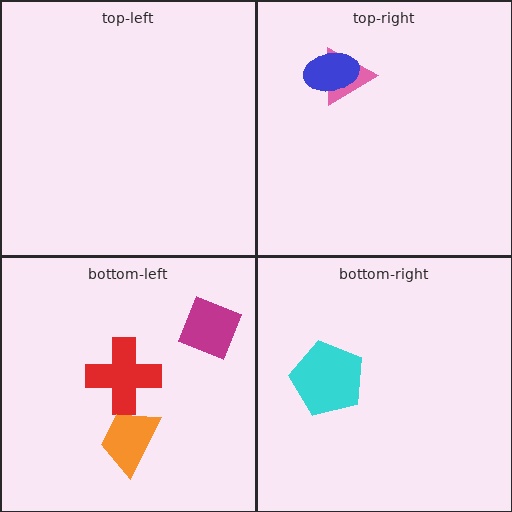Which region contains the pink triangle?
The top-right region.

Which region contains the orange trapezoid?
The bottom-left region.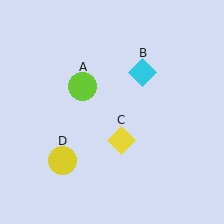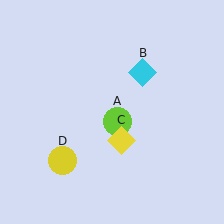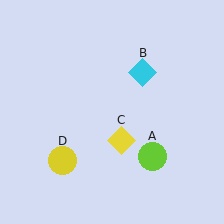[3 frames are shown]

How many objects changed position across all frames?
1 object changed position: lime circle (object A).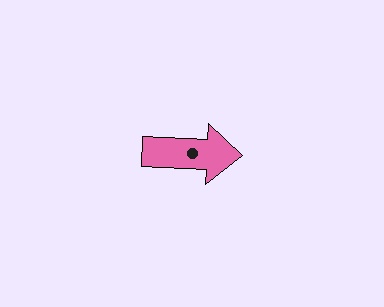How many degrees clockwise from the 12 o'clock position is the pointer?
Approximately 92 degrees.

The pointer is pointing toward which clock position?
Roughly 3 o'clock.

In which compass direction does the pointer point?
East.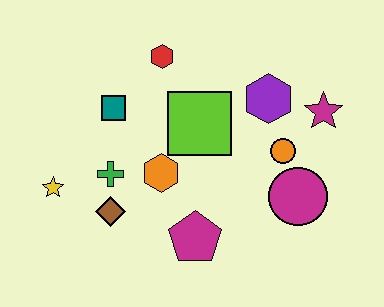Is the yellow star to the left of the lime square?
Yes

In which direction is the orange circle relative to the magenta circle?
The orange circle is above the magenta circle.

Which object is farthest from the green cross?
The magenta star is farthest from the green cross.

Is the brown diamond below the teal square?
Yes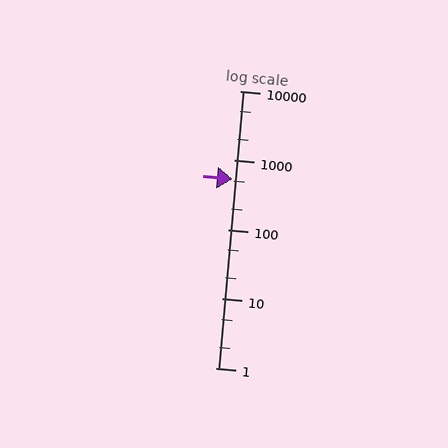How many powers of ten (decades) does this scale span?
The scale spans 4 decades, from 1 to 10000.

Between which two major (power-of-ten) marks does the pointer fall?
The pointer is between 100 and 1000.